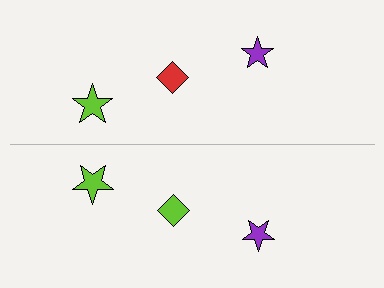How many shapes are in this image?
There are 6 shapes in this image.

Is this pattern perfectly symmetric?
No, the pattern is not perfectly symmetric. The lime diamond on the bottom side breaks the symmetry — its mirror counterpart is red.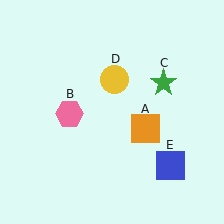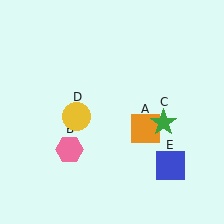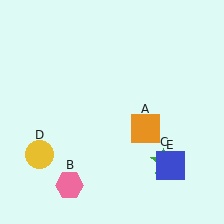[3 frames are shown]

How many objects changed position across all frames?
3 objects changed position: pink hexagon (object B), green star (object C), yellow circle (object D).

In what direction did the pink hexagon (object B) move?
The pink hexagon (object B) moved down.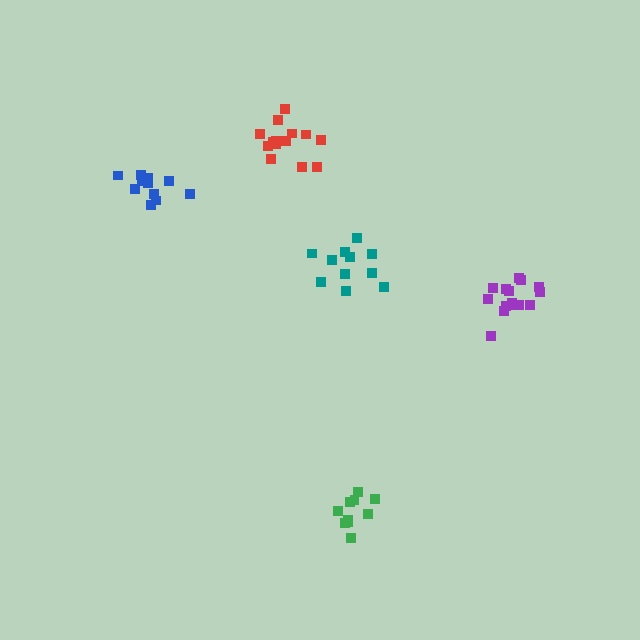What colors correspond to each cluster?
The clusters are colored: red, purple, blue, green, teal.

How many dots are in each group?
Group 1: 14 dots, Group 2: 15 dots, Group 3: 11 dots, Group 4: 10 dots, Group 5: 11 dots (61 total).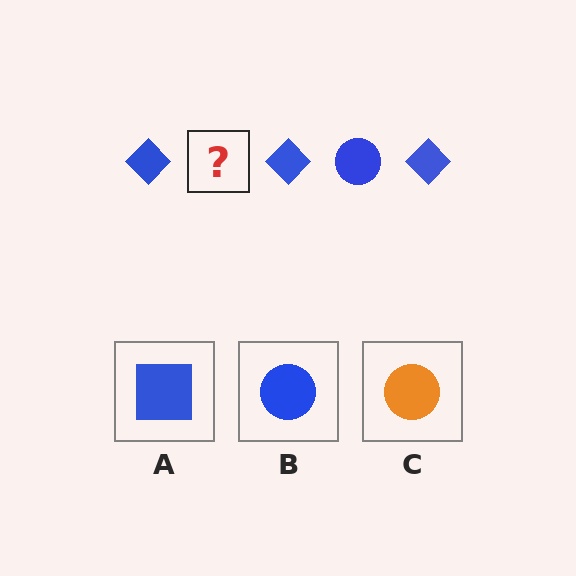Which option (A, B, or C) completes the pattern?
B.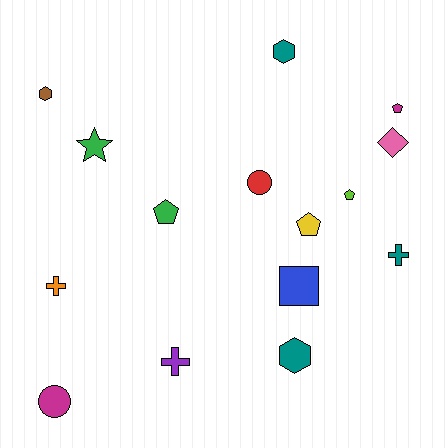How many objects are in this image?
There are 15 objects.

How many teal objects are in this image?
There are 3 teal objects.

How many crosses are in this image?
There are 3 crosses.